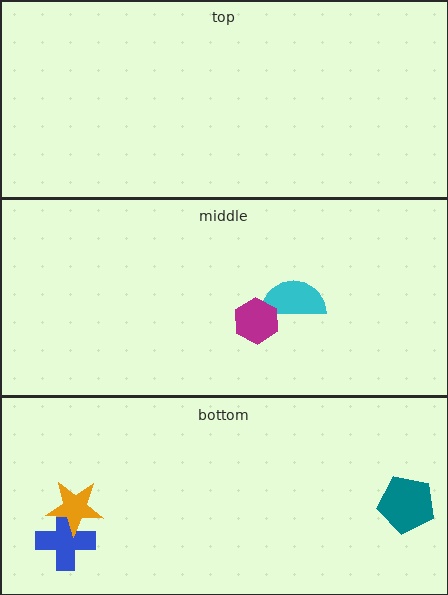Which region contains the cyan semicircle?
The middle region.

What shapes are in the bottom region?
The blue cross, the teal pentagon, the orange star.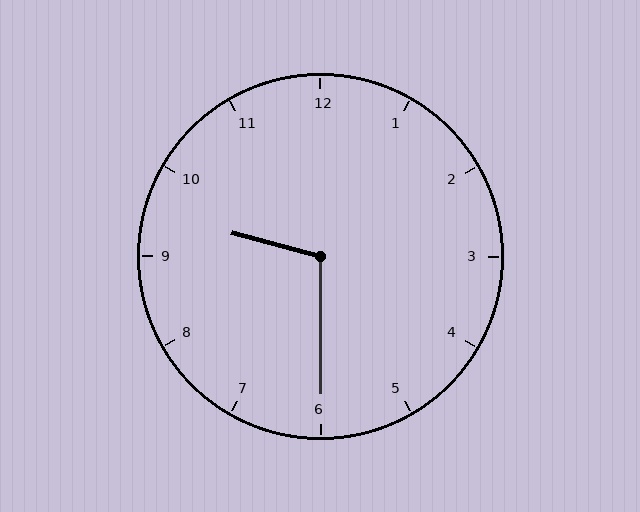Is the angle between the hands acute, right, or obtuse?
It is obtuse.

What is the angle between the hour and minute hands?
Approximately 105 degrees.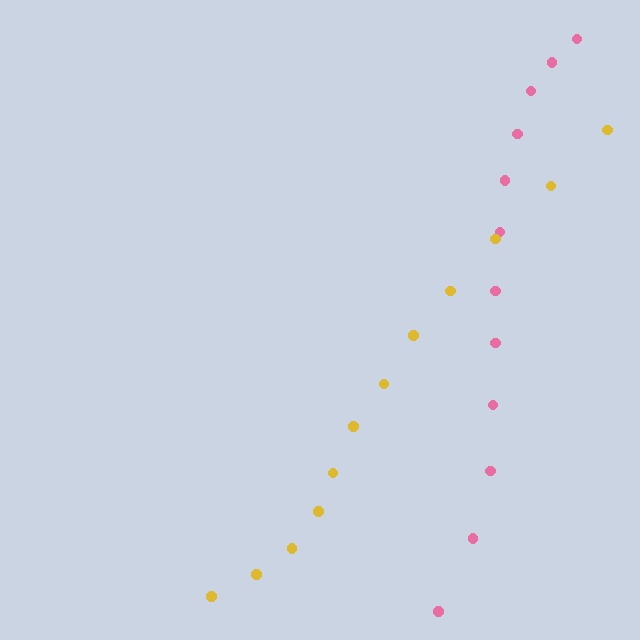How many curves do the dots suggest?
There are 2 distinct paths.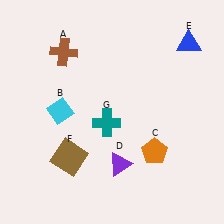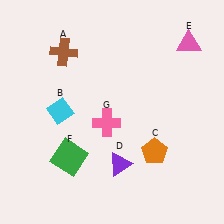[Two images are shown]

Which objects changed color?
E changed from blue to pink. F changed from brown to green. G changed from teal to pink.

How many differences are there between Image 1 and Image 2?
There are 3 differences between the two images.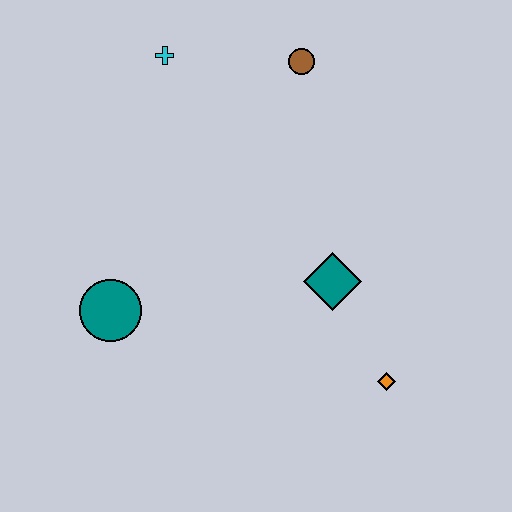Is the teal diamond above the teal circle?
Yes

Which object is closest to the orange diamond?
The teal diamond is closest to the orange diamond.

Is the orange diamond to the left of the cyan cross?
No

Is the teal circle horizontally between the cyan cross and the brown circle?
No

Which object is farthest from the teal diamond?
The cyan cross is farthest from the teal diamond.